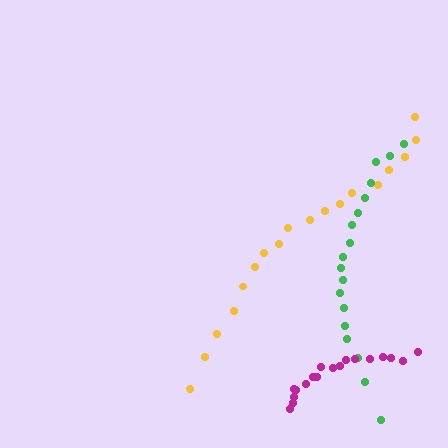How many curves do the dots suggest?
There are 3 distinct paths.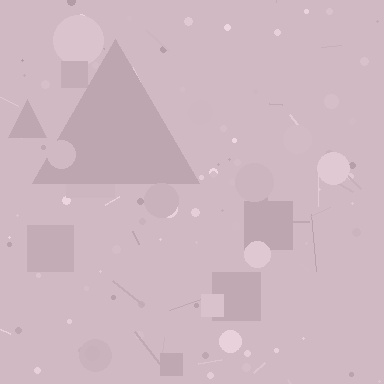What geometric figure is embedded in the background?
A triangle is embedded in the background.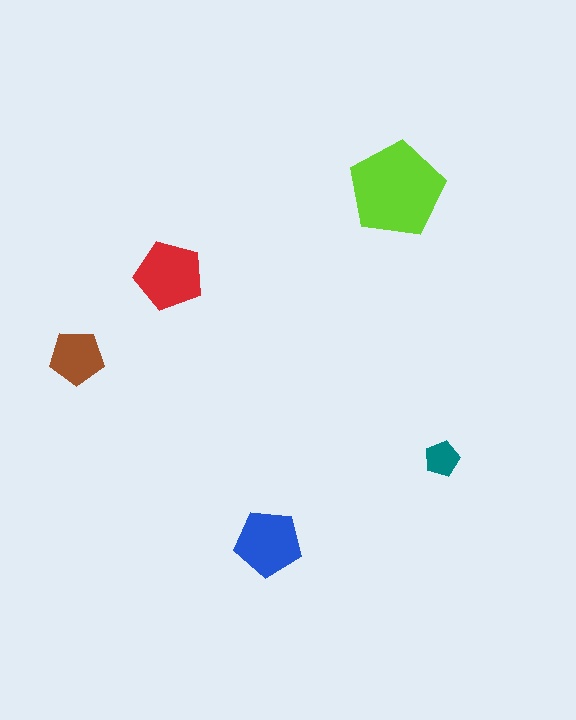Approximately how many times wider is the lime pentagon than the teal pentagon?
About 2.5 times wider.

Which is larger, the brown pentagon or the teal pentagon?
The brown one.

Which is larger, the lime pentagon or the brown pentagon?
The lime one.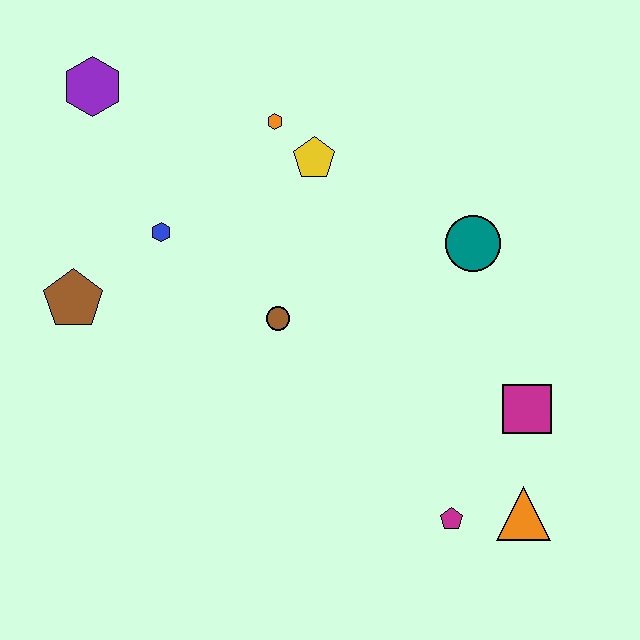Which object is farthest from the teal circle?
The purple hexagon is farthest from the teal circle.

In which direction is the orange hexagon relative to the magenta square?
The orange hexagon is above the magenta square.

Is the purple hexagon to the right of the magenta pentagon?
No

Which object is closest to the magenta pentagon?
The orange triangle is closest to the magenta pentagon.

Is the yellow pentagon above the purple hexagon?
No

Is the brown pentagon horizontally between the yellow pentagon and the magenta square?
No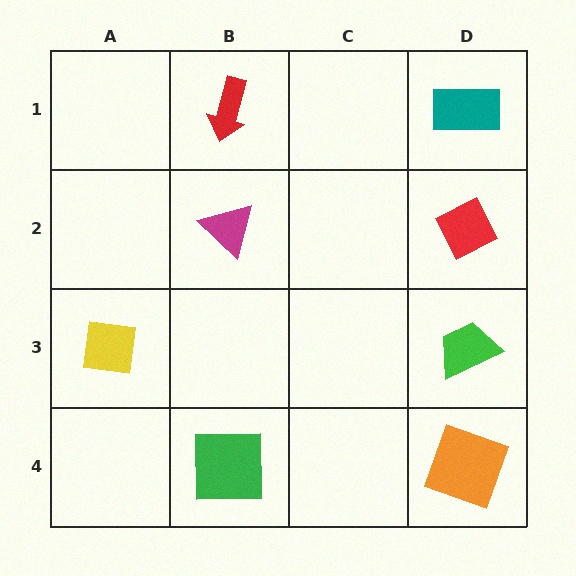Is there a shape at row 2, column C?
No, that cell is empty.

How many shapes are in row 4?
2 shapes.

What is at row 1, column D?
A teal rectangle.